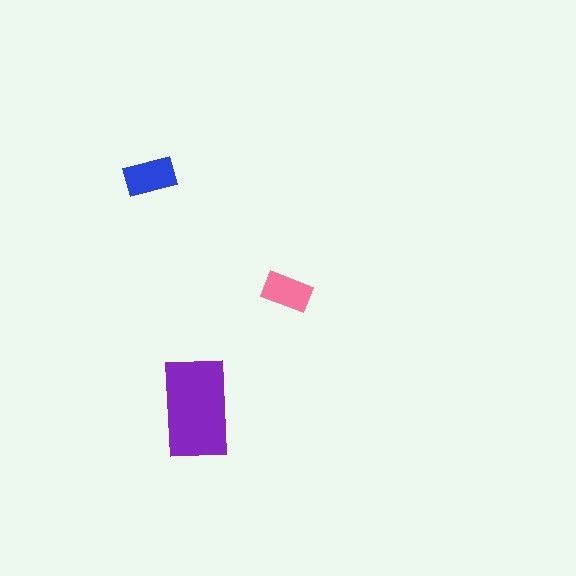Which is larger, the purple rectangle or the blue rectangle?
The purple one.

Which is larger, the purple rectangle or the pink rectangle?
The purple one.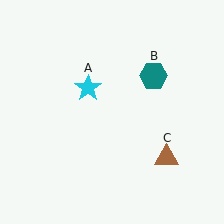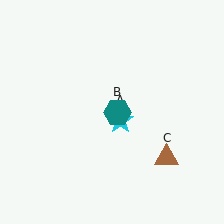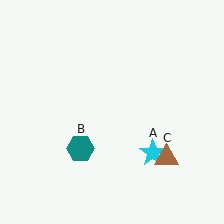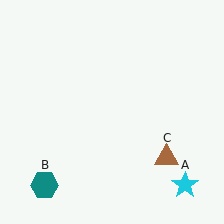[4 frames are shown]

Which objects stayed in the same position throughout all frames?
Brown triangle (object C) remained stationary.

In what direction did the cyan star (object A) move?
The cyan star (object A) moved down and to the right.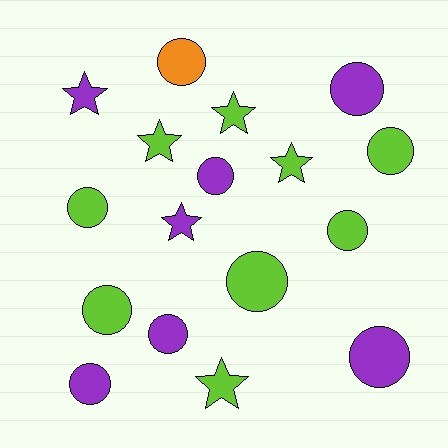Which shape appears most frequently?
Circle, with 11 objects.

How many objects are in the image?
There are 17 objects.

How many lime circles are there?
There are 5 lime circles.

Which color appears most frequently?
Lime, with 9 objects.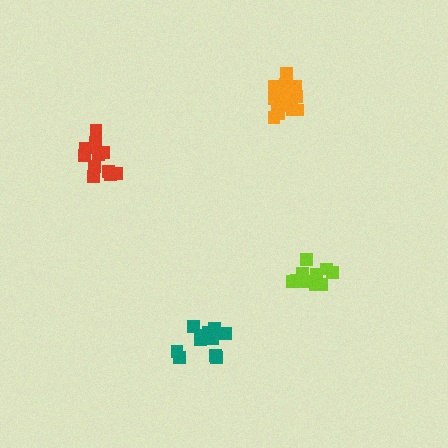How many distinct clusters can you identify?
There are 4 distinct clusters.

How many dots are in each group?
Group 1: 11 dots, Group 2: 11 dots, Group 3: 16 dots, Group 4: 11 dots (49 total).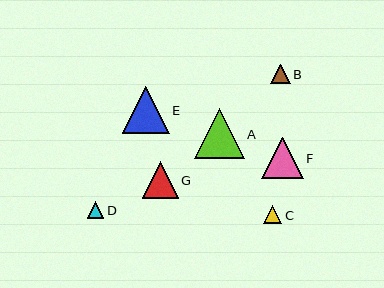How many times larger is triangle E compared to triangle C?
Triangle E is approximately 2.6 times the size of triangle C.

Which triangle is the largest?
Triangle A is the largest with a size of approximately 50 pixels.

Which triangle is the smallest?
Triangle D is the smallest with a size of approximately 16 pixels.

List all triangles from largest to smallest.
From largest to smallest: A, E, F, G, B, C, D.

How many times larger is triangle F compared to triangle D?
Triangle F is approximately 2.5 times the size of triangle D.